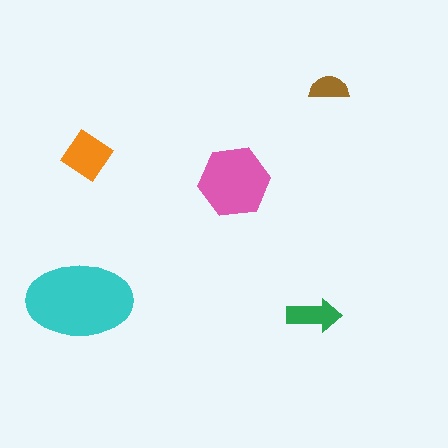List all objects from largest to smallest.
The cyan ellipse, the pink hexagon, the orange diamond, the green arrow, the brown semicircle.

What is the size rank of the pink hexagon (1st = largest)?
2nd.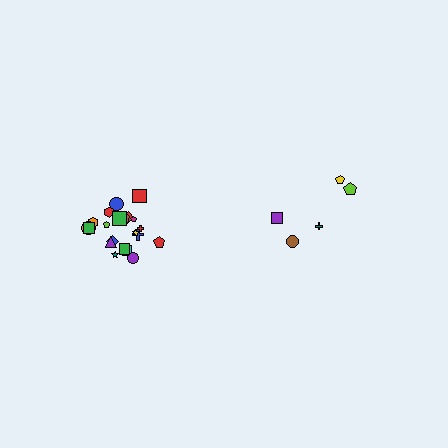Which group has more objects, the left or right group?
The left group.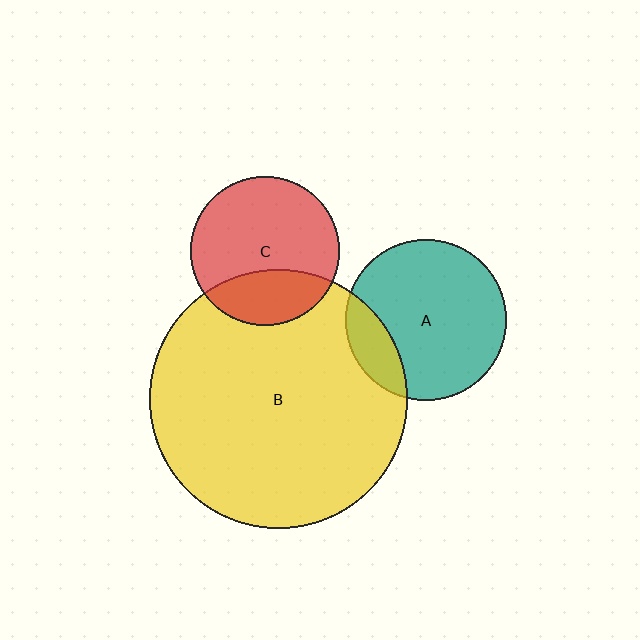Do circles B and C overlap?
Yes.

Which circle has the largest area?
Circle B (yellow).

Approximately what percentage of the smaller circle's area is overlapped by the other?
Approximately 30%.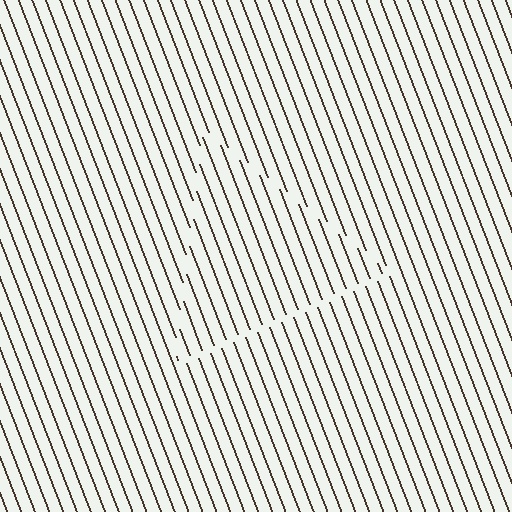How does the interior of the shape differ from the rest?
The interior of the shape contains the same grating, shifted by half a period — the contour is defined by the phase discontinuity where line-ends from the inner and outer gratings abut.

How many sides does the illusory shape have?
3 sides — the line-ends trace a triangle.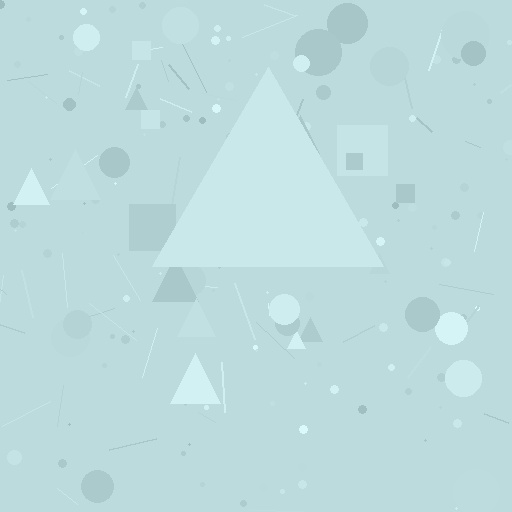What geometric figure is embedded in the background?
A triangle is embedded in the background.